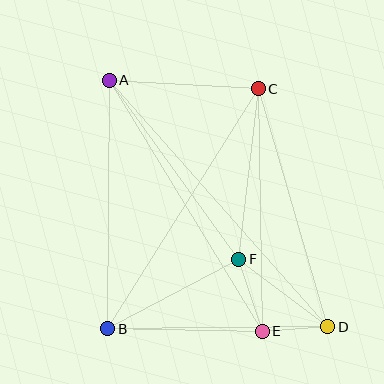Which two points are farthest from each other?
Points A and D are farthest from each other.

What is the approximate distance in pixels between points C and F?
The distance between C and F is approximately 172 pixels.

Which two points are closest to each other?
Points D and E are closest to each other.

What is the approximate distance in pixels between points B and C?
The distance between B and C is approximately 283 pixels.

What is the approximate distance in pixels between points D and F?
The distance between D and F is approximately 112 pixels.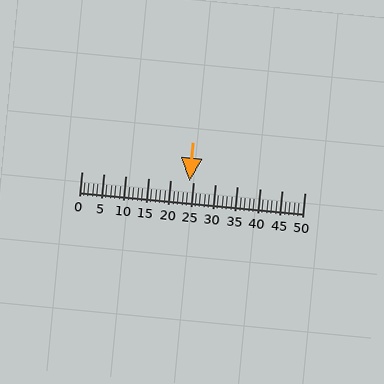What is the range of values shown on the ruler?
The ruler shows values from 0 to 50.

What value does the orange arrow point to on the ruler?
The orange arrow points to approximately 24.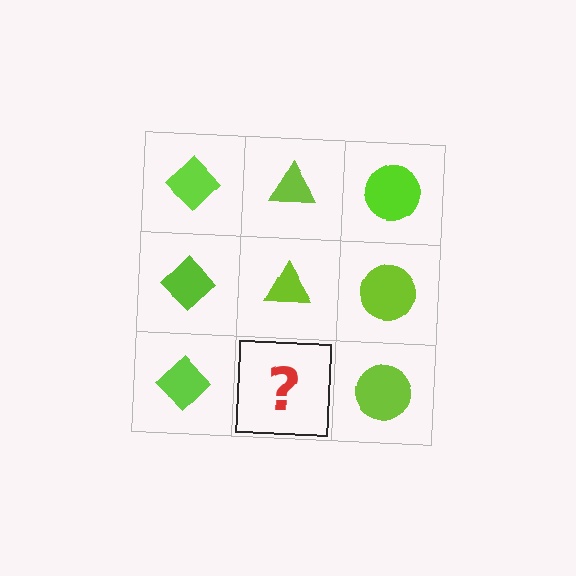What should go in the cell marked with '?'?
The missing cell should contain a lime triangle.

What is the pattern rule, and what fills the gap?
The rule is that each column has a consistent shape. The gap should be filled with a lime triangle.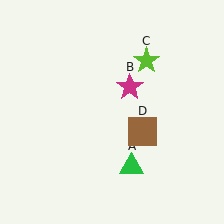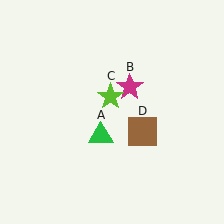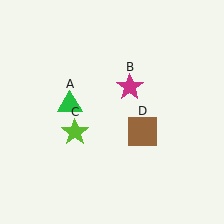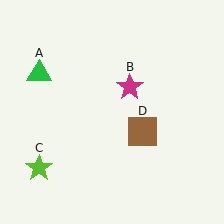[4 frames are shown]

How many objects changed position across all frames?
2 objects changed position: green triangle (object A), lime star (object C).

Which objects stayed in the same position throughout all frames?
Magenta star (object B) and brown square (object D) remained stationary.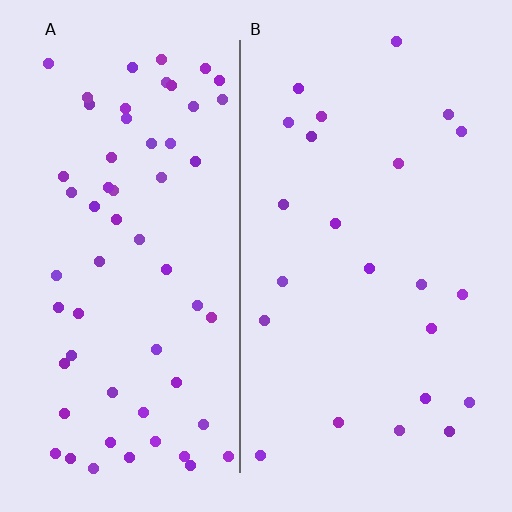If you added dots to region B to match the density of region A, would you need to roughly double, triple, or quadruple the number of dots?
Approximately triple.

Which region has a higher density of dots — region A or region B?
A (the left).